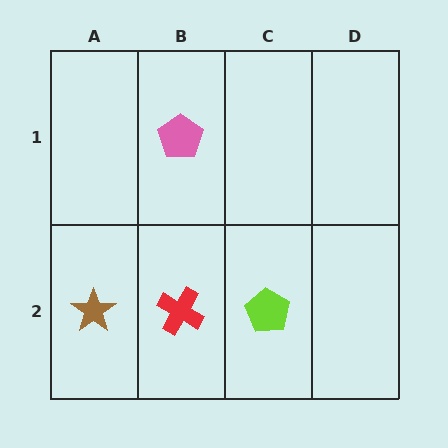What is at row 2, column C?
A lime pentagon.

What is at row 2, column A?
A brown star.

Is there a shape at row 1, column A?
No, that cell is empty.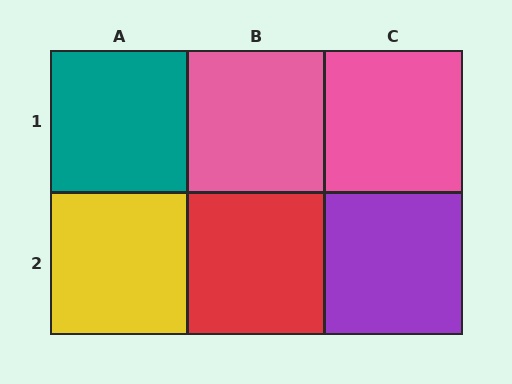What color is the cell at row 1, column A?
Teal.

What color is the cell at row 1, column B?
Pink.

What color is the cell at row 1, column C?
Pink.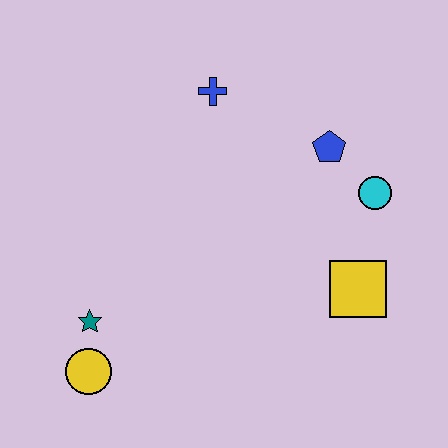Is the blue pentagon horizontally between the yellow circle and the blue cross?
No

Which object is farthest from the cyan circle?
The yellow circle is farthest from the cyan circle.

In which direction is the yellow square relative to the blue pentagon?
The yellow square is below the blue pentagon.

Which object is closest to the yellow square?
The cyan circle is closest to the yellow square.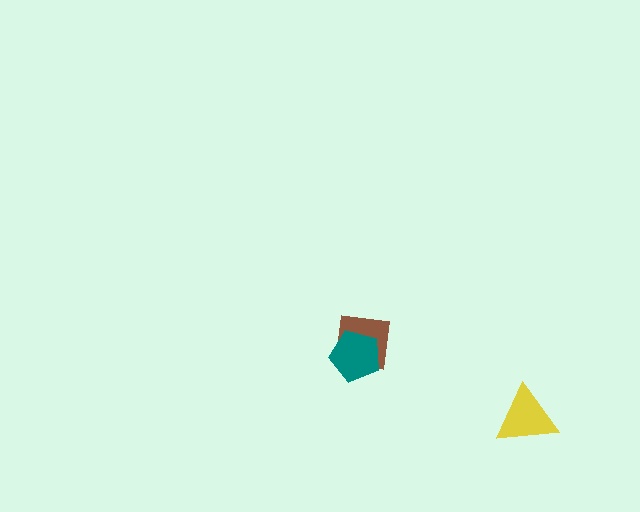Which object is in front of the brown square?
The teal pentagon is in front of the brown square.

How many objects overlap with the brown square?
1 object overlaps with the brown square.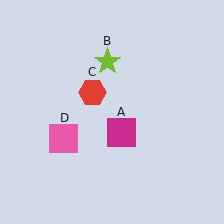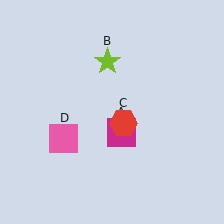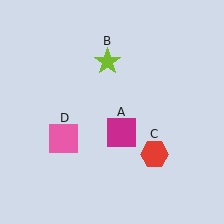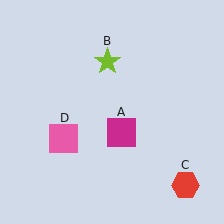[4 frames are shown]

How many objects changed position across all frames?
1 object changed position: red hexagon (object C).